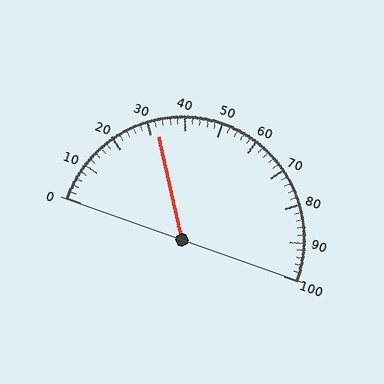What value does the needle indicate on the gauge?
The needle indicates approximately 32.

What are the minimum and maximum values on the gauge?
The gauge ranges from 0 to 100.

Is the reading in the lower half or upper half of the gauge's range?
The reading is in the lower half of the range (0 to 100).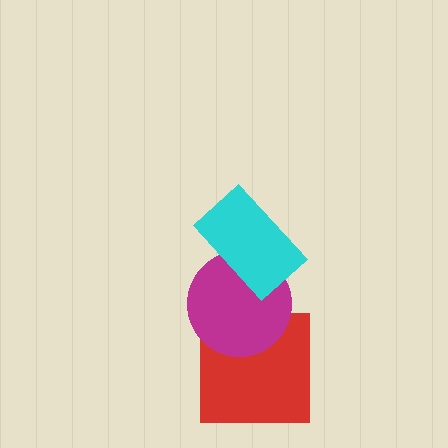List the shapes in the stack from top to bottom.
From top to bottom: the cyan rectangle, the magenta circle, the red square.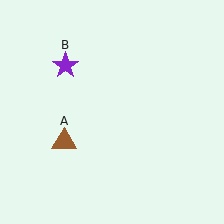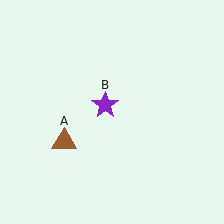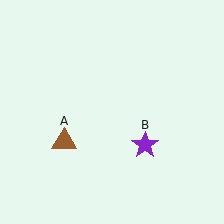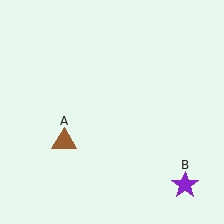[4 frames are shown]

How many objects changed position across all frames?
1 object changed position: purple star (object B).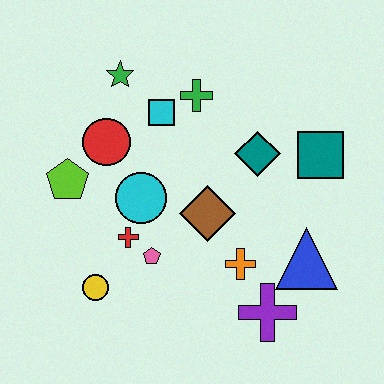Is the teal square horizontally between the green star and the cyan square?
No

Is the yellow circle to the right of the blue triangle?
No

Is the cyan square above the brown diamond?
Yes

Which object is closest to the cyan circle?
The red cross is closest to the cyan circle.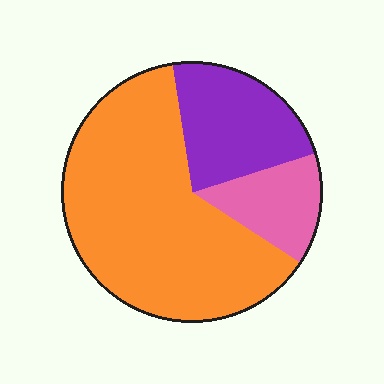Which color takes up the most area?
Orange, at roughly 65%.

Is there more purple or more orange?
Orange.